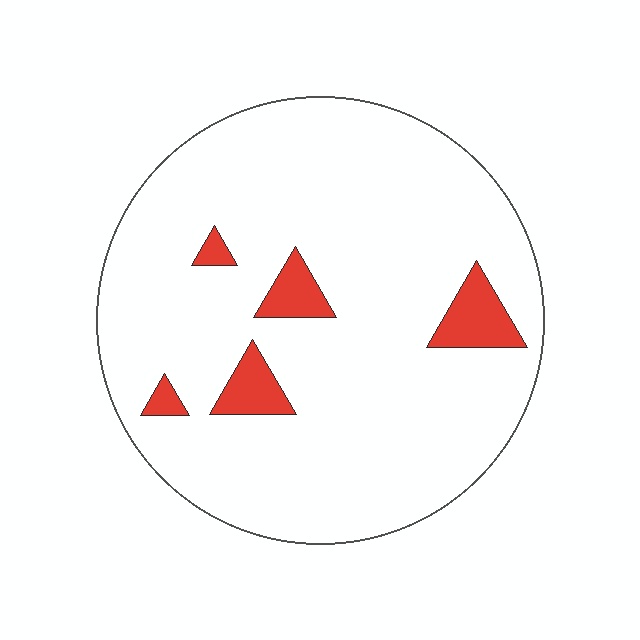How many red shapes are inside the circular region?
5.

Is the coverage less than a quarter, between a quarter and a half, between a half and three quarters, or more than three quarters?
Less than a quarter.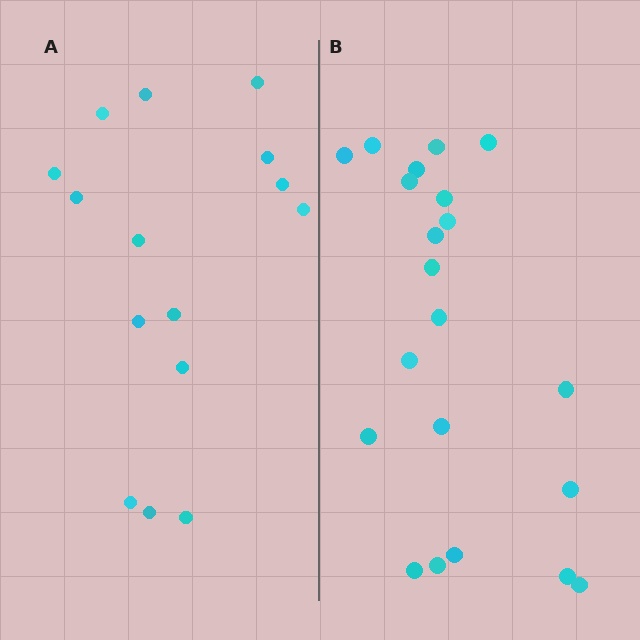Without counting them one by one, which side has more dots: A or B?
Region B (the right region) has more dots.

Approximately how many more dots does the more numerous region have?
Region B has about 6 more dots than region A.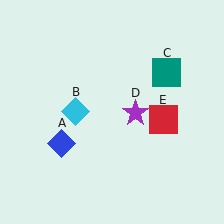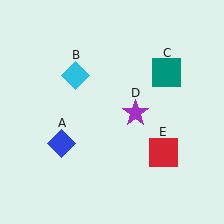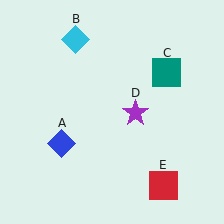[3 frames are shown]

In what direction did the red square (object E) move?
The red square (object E) moved down.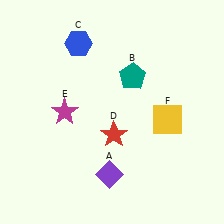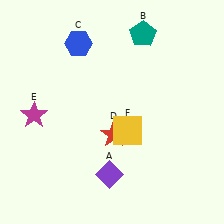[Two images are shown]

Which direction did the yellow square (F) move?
The yellow square (F) moved left.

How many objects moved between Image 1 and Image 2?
3 objects moved between the two images.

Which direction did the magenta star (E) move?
The magenta star (E) moved left.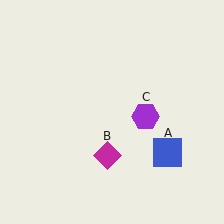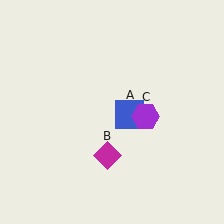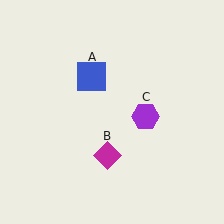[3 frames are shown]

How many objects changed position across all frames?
1 object changed position: blue square (object A).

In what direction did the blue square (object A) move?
The blue square (object A) moved up and to the left.